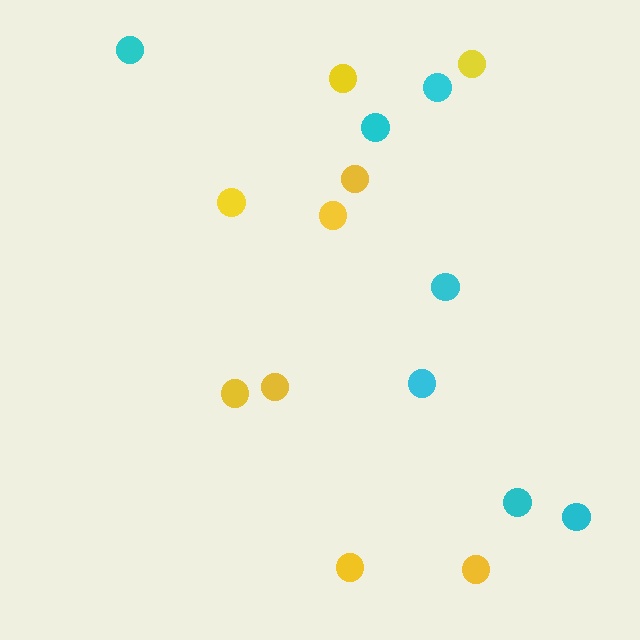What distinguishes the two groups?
There are 2 groups: one group of cyan circles (7) and one group of yellow circles (9).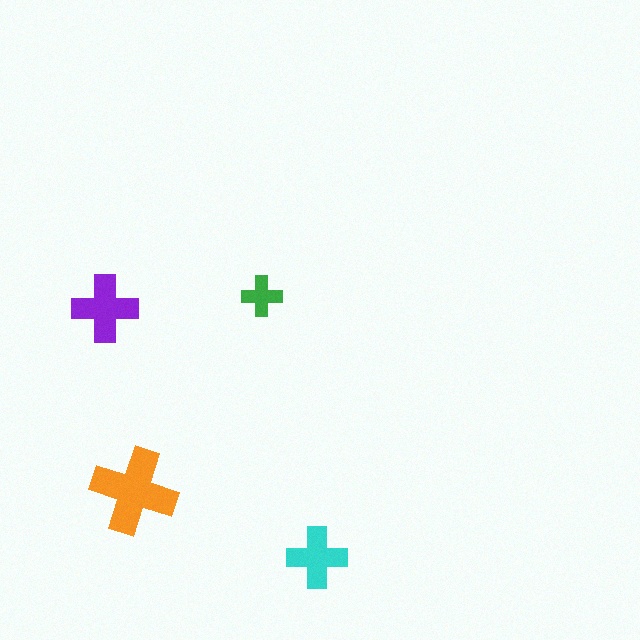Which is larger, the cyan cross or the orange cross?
The orange one.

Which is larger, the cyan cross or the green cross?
The cyan one.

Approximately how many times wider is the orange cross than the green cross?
About 2 times wider.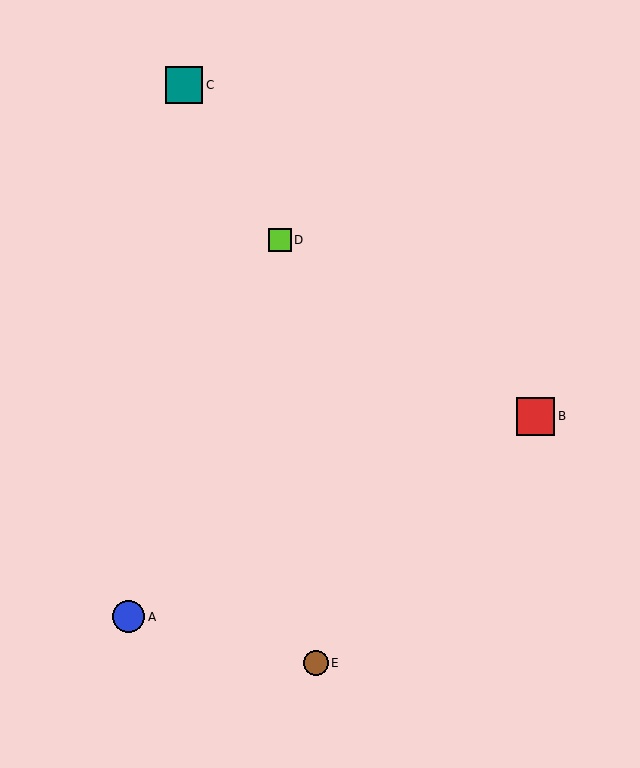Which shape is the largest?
The red square (labeled B) is the largest.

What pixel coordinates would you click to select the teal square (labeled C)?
Click at (184, 85) to select the teal square C.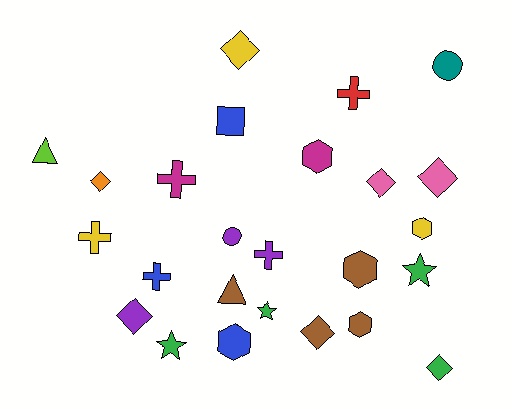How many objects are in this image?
There are 25 objects.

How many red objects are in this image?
There is 1 red object.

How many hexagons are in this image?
There are 5 hexagons.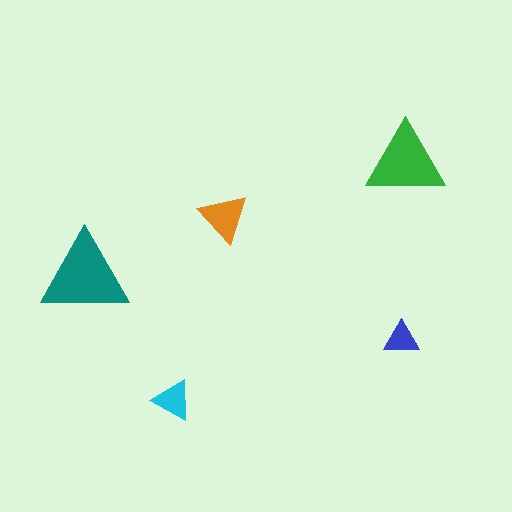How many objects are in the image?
There are 5 objects in the image.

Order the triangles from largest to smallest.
the teal one, the green one, the orange one, the cyan one, the blue one.